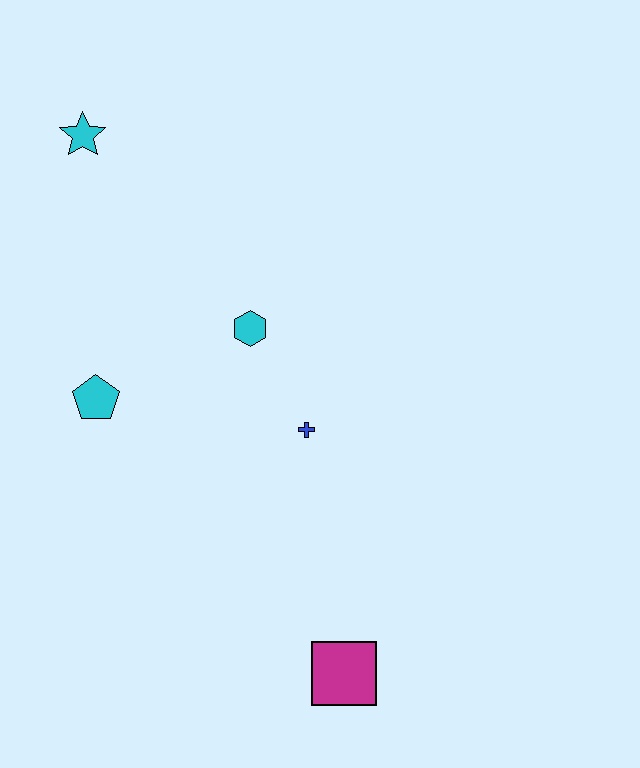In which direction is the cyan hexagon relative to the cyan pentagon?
The cyan hexagon is to the right of the cyan pentagon.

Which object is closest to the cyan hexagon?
The blue cross is closest to the cyan hexagon.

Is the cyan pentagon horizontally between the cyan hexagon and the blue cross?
No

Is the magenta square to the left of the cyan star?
No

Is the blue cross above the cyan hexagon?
No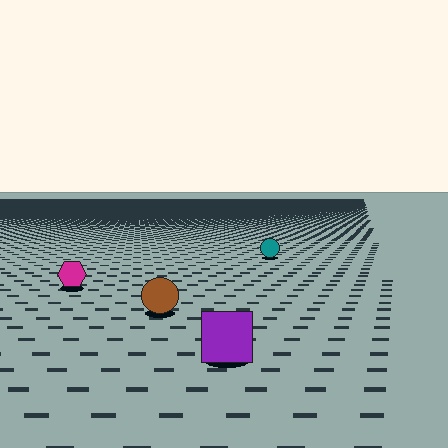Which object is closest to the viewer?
The purple square is closest. The texture marks near it are larger and more spread out.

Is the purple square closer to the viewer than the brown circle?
Yes. The purple square is closer — you can tell from the texture gradient: the ground texture is coarser near it.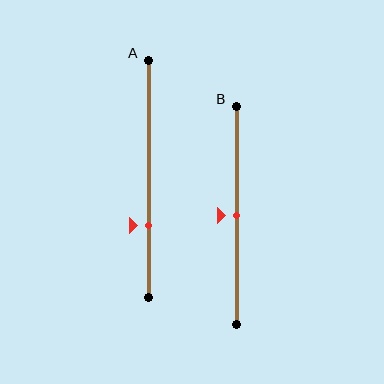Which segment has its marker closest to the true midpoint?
Segment B has its marker closest to the true midpoint.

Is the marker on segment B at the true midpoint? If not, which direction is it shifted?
Yes, the marker on segment B is at the true midpoint.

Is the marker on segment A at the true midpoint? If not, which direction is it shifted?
No, the marker on segment A is shifted downward by about 19% of the segment length.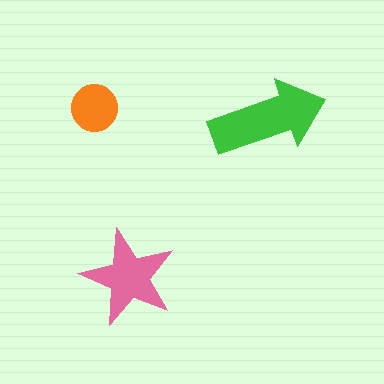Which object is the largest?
The green arrow.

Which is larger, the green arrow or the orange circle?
The green arrow.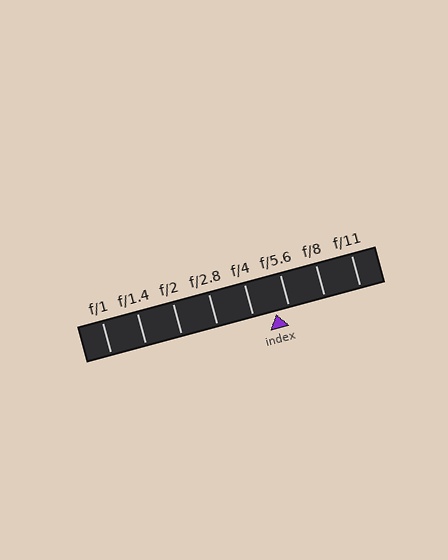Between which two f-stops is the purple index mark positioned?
The index mark is between f/4 and f/5.6.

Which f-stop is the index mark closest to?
The index mark is closest to f/5.6.